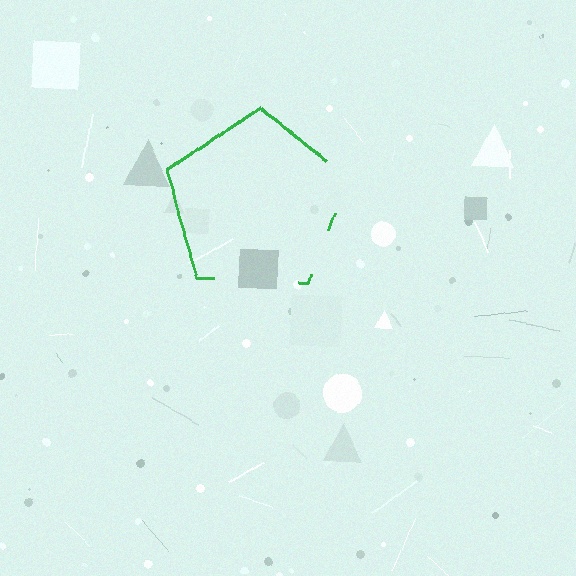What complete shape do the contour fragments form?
The contour fragments form a pentagon.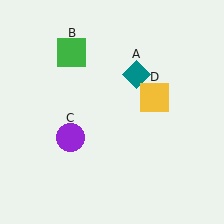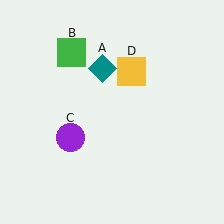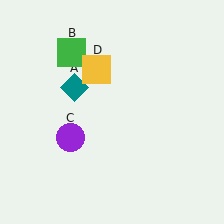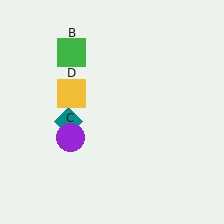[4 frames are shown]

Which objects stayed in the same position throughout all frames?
Green square (object B) and purple circle (object C) remained stationary.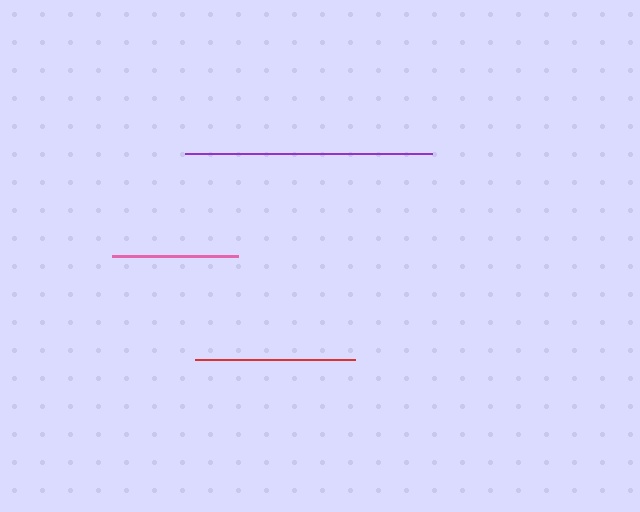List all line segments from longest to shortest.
From longest to shortest: purple, red, pink.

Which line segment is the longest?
The purple line is the longest at approximately 247 pixels.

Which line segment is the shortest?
The pink line is the shortest at approximately 126 pixels.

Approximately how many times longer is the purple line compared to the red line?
The purple line is approximately 1.6 times the length of the red line.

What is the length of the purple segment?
The purple segment is approximately 247 pixels long.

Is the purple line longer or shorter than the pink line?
The purple line is longer than the pink line.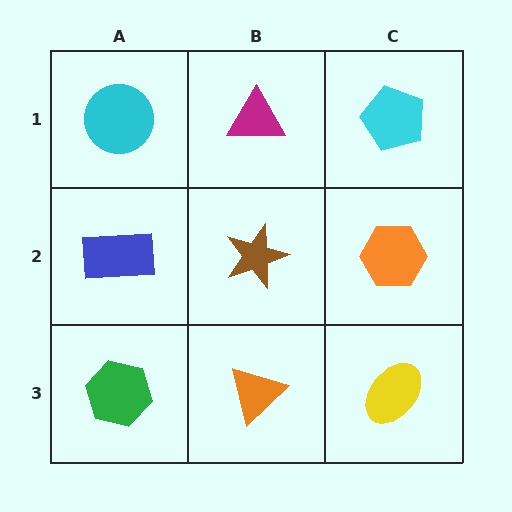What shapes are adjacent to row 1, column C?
An orange hexagon (row 2, column C), a magenta triangle (row 1, column B).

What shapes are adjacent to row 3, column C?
An orange hexagon (row 2, column C), an orange triangle (row 3, column B).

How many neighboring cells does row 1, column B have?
3.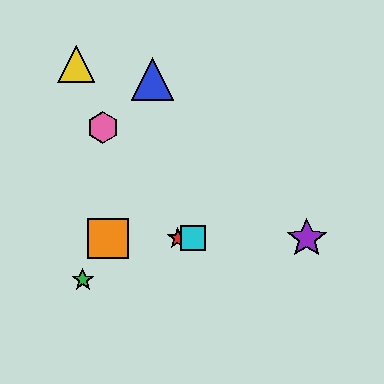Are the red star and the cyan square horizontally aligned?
Yes, both are at y≈238.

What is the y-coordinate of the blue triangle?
The blue triangle is at y≈79.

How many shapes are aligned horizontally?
4 shapes (the red star, the purple star, the orange square, the cyan square) are aligned horizontally.